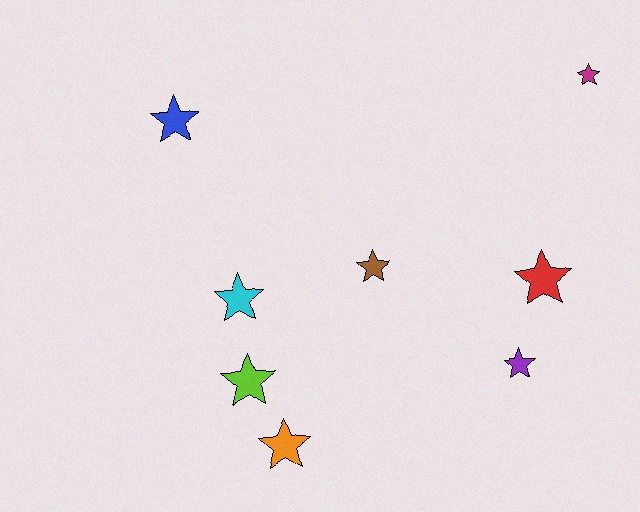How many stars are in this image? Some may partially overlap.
There are 8 stars.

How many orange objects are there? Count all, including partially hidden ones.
There is 1 orange object.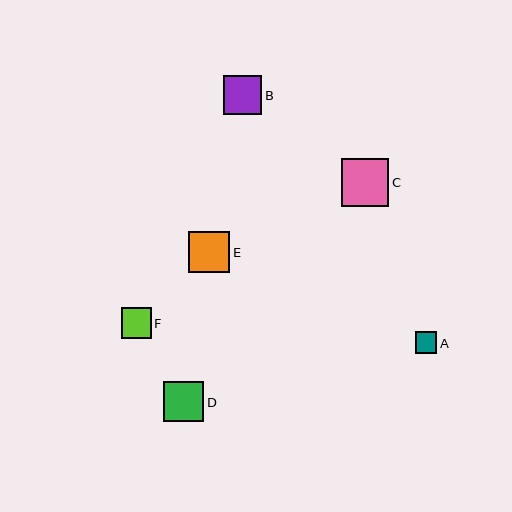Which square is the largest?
Square C is the largest with a size of approximately 48 pixels.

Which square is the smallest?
Square A is the smallest with a size of approximately 21 pixels.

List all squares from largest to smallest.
From largest to smallest: C, E, D, B, F, A.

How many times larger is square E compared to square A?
Square E is approximately 1.9 times the size of square A.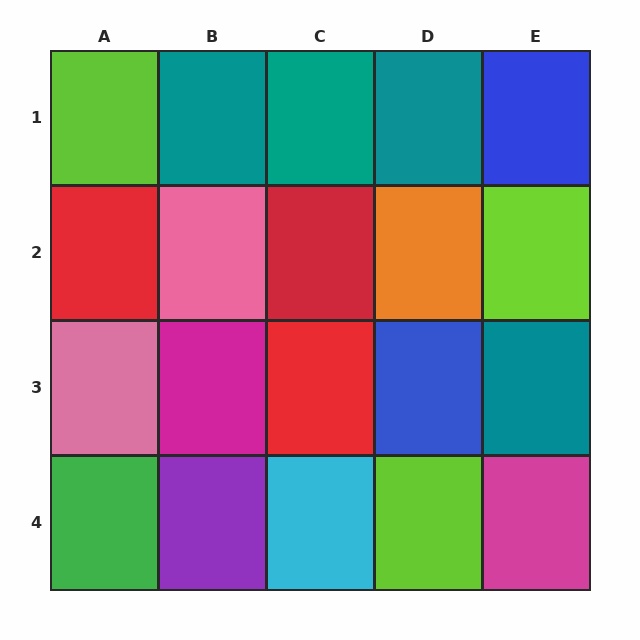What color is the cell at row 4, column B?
Purple.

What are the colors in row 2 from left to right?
Red, pink, red, orange, lime.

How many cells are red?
3 cells are red.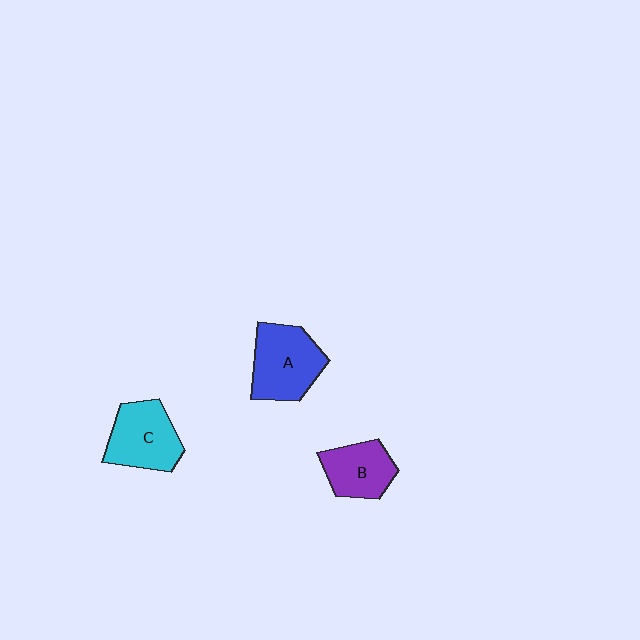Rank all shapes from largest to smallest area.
From largest to smallest: A (blue), C (cyan), B (purple).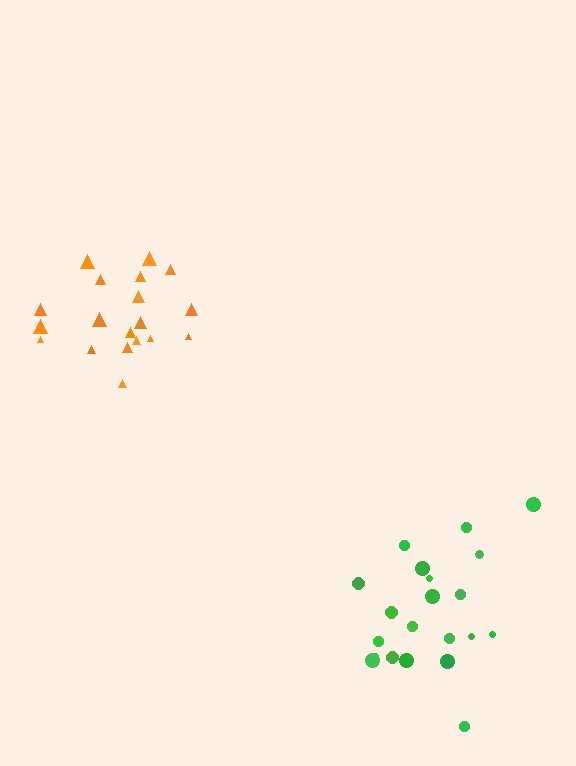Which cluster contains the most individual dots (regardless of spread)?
Green (21).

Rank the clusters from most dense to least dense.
green, orange.